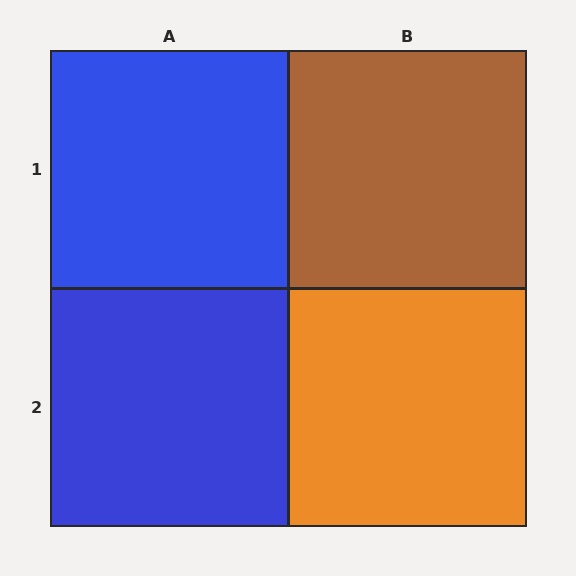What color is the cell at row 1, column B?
Brown.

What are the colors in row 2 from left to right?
Blue, orange.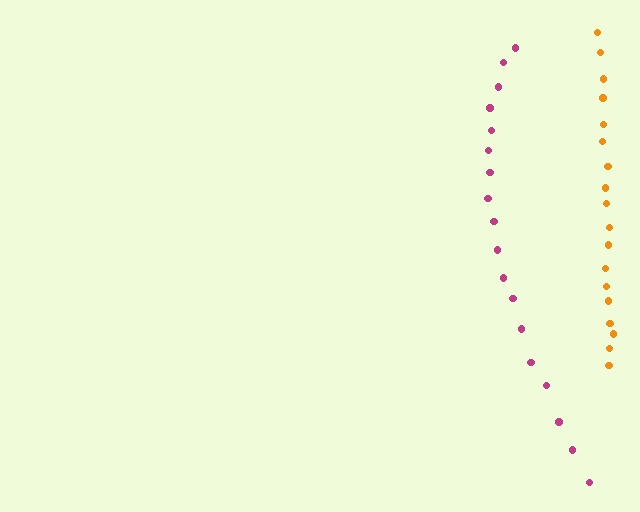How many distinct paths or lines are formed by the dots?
There are 2 distinct paths.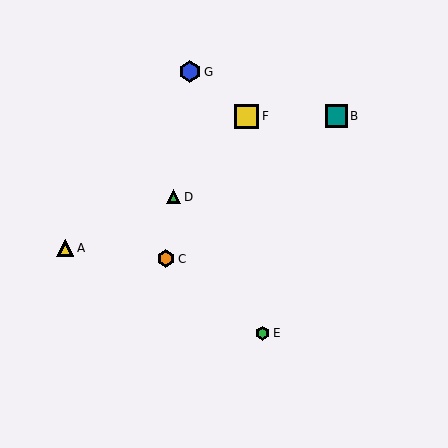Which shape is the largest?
The yellow square (labeled F) is the largest.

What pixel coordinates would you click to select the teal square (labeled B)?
Click at (336, 116) to select the teal square B.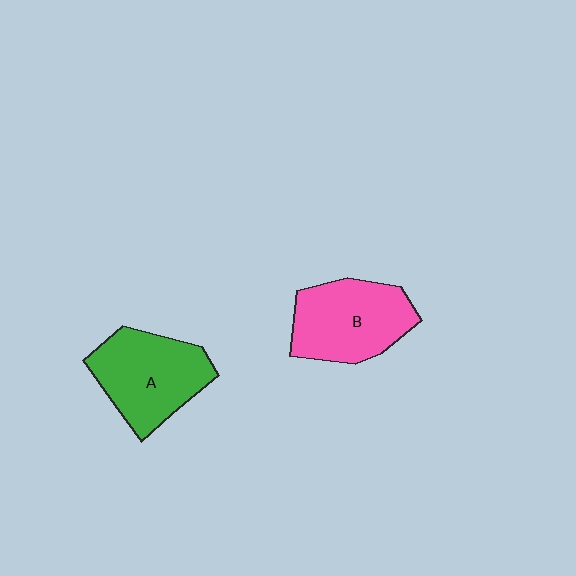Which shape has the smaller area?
Shape B (pink).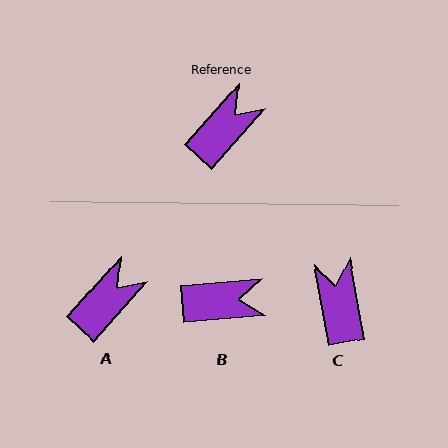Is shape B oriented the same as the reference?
No, it is off by about 44 degrees.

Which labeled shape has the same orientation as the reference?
A.